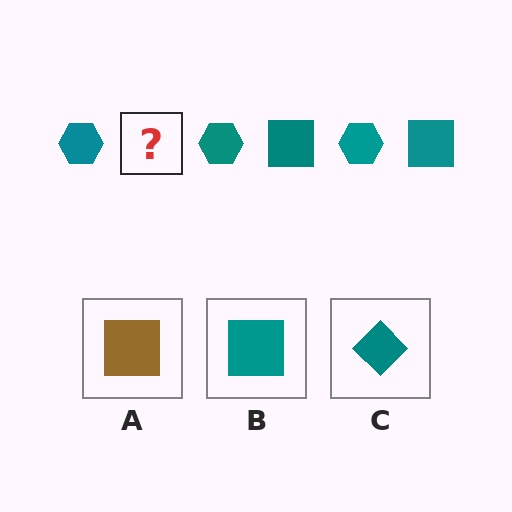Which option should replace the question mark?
Option B.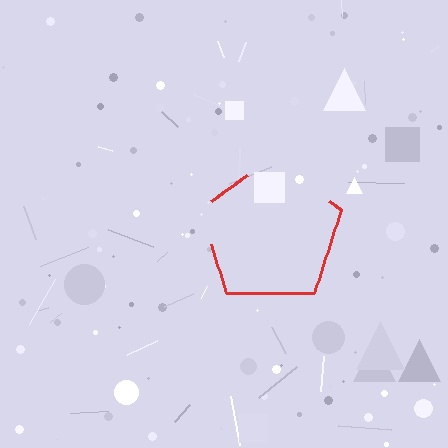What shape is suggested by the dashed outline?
The dashed outline suggests a pentagon.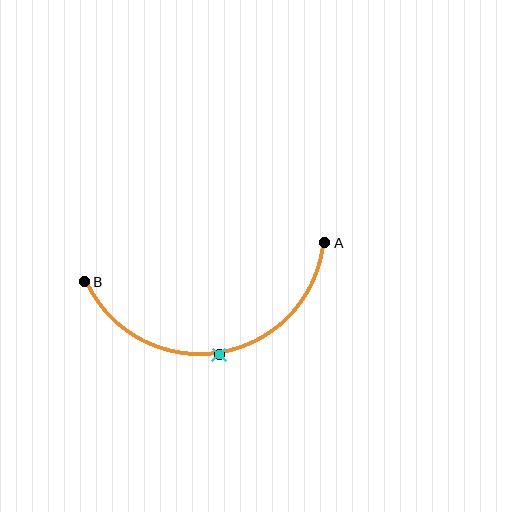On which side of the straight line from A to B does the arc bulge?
The arc bulges below the straight line connecting A and B.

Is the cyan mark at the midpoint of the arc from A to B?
Yes. The cyan mark lies on the arc at equal arc-length from both A and B — it is the arc midpoint.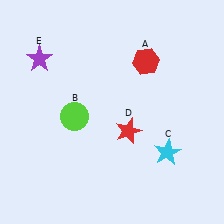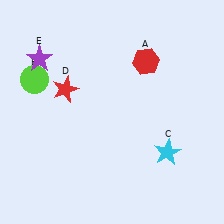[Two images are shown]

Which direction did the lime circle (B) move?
The lime circle (B) moved left.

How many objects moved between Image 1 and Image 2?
2 objects moved between the two images.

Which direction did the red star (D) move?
The red star (D) moved left.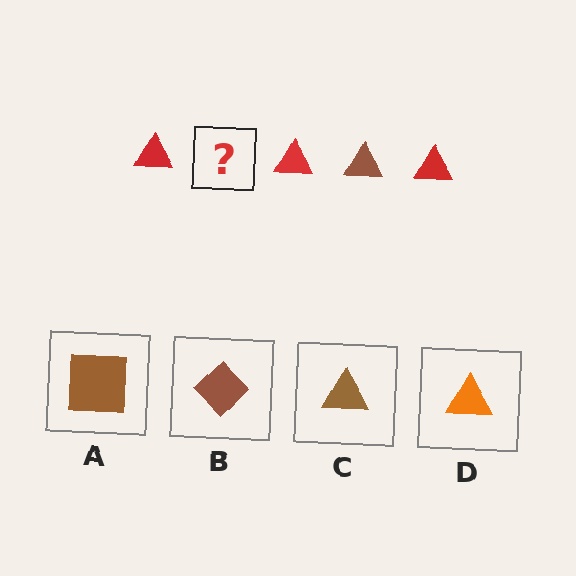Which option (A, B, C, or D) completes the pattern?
C.